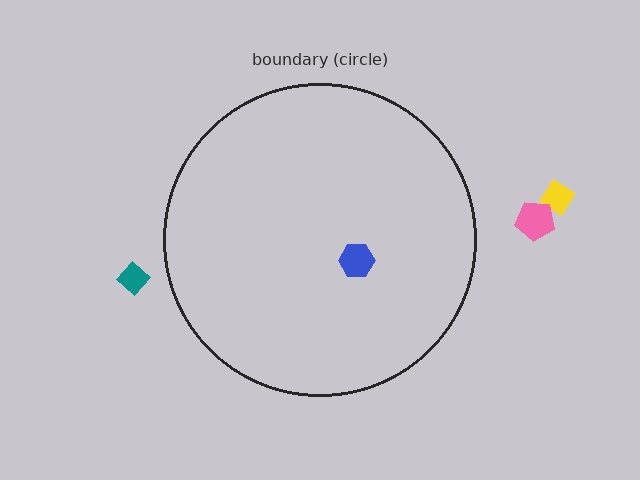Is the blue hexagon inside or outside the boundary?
Inside.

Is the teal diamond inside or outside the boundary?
Outside.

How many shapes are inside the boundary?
1 inside, 3 outside.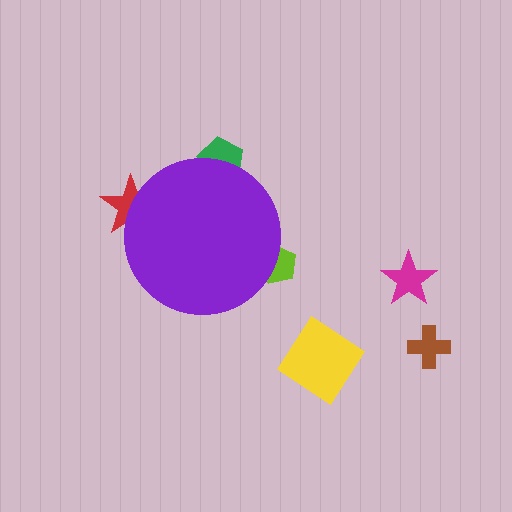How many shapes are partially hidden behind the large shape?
3 shapes are partially hidden.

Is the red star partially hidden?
Yes, the red star is partially hidden behind the purple circle.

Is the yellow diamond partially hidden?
No, the yellow diamond is fully visible.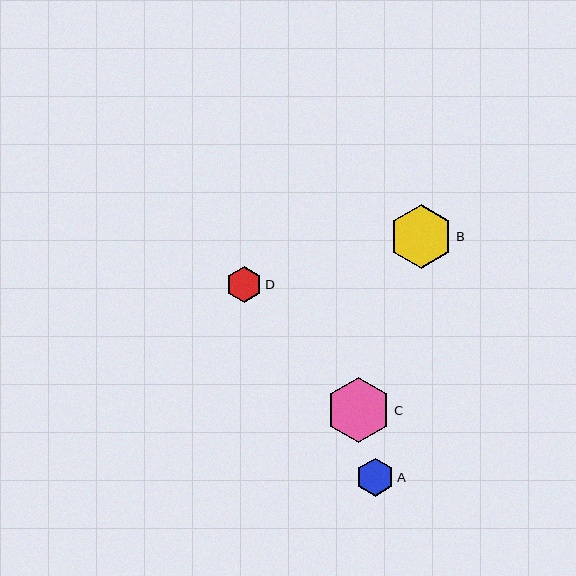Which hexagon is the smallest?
Hexagon D is the smallest with a size of approximately 35 pixels.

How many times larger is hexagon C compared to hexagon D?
Hexagon C is approximately 1.8 times the size of hexagon D.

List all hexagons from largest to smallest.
From largest to smallest: C, B, A, D.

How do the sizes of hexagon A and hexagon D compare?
Hexagon A and hexagon D are approximately the same size.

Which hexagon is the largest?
Hexagon C is the largest with a size of approximately 65 pixels.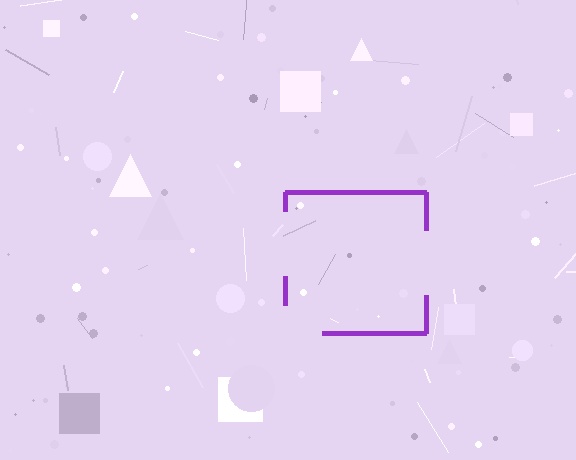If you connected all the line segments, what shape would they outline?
They would outline a square.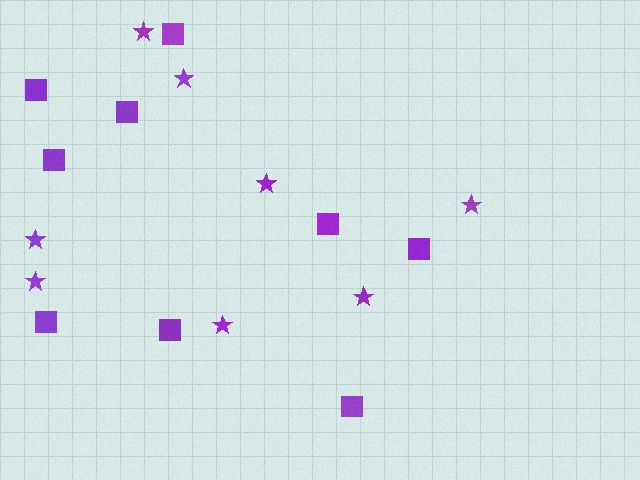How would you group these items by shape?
There are 2 groups: one group of stars (8) and one group of squares (9).